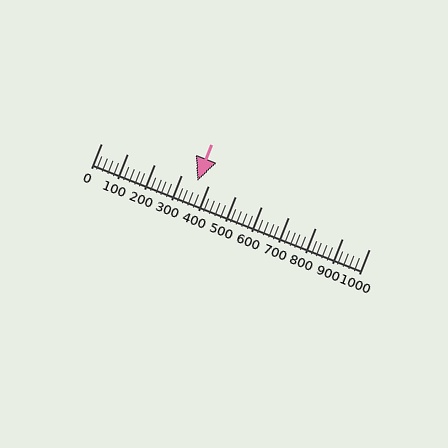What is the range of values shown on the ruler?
The ruler shows values from 0 to 1000.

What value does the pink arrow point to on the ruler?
The pink arrow points to approximately 360.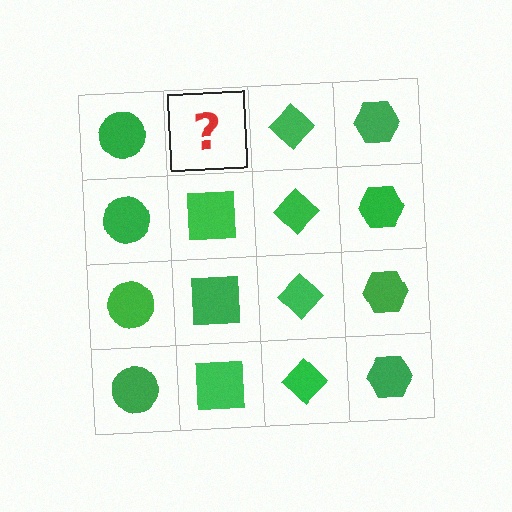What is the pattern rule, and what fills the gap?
The rule is that each column has a consistent shape. The gap should be filled with a green square.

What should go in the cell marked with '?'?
The missing cell should contain a green square.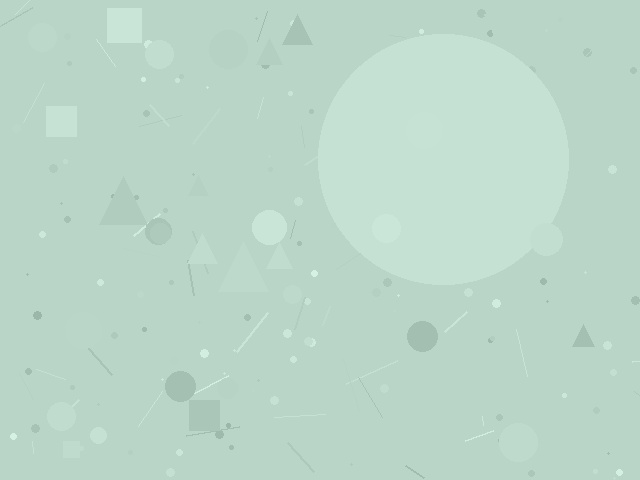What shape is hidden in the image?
A circle is hidden in the image.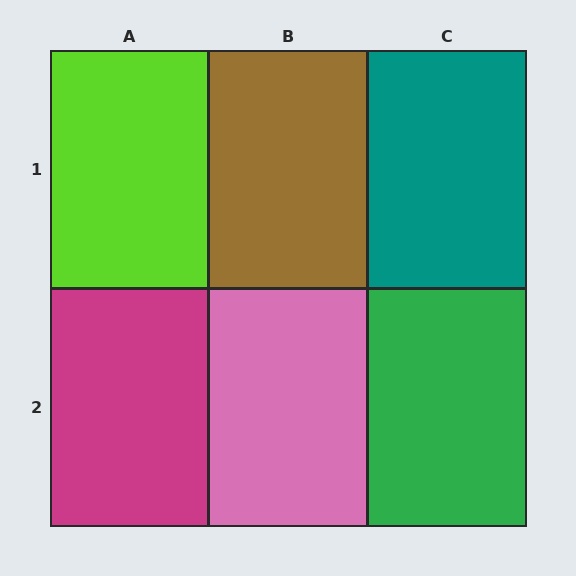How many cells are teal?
1 cell is teal.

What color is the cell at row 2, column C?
Green.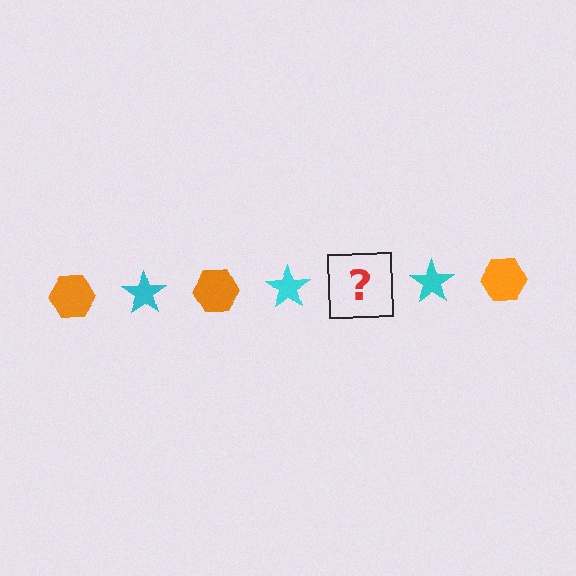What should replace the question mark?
The question mark should be replaced with an orange hexagon.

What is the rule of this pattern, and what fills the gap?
The rule is that the pattern alternates between orange hexagon and cyan star. The gap should be filled with an orange hexagon.